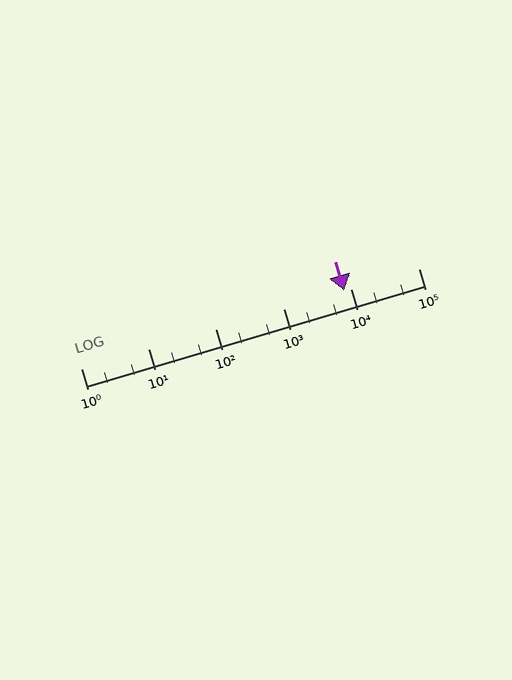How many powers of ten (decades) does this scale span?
The scale spans 5 decades, from 1 to 100000.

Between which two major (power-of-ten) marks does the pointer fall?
The pointer is between 1000 and 10000.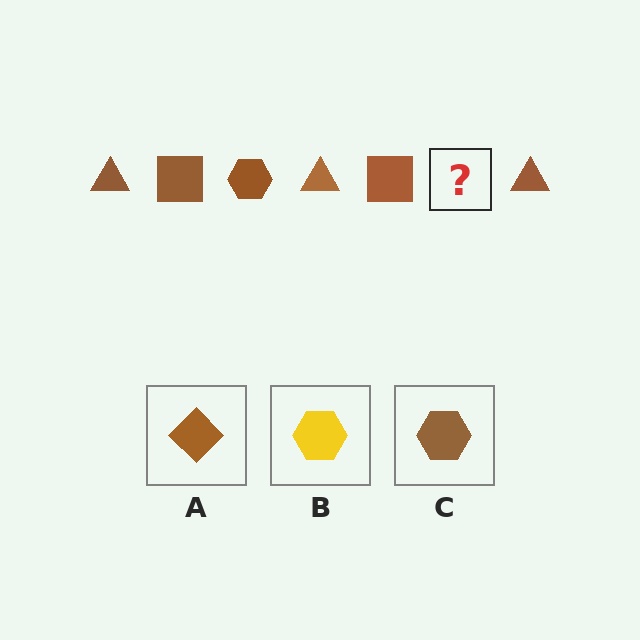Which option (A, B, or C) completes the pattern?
C.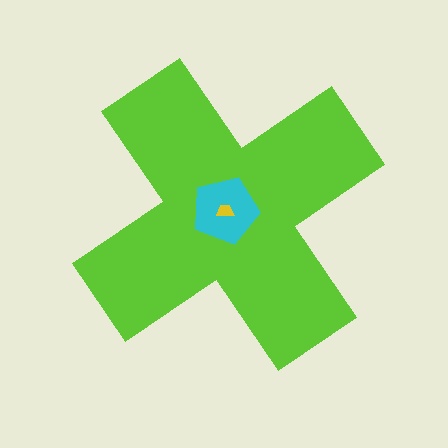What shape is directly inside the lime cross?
The cyan pentagon.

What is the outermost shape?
The lime cross.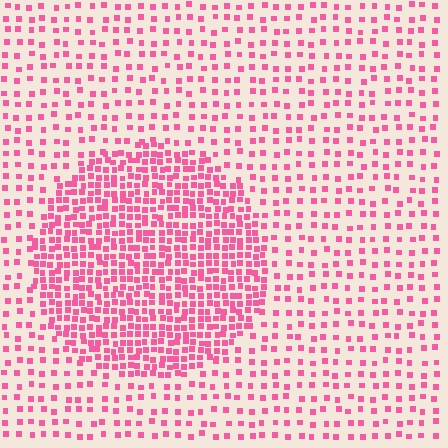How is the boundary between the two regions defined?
The boundary is defined by a change in element density (approximately 2.4x ratio). All elements are the same color, size, and shape.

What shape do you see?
I see a circle.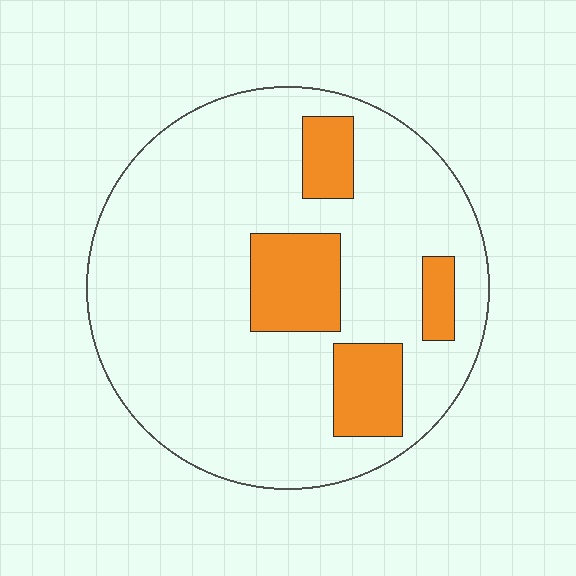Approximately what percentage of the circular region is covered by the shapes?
Approximately 20%.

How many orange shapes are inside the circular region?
4.